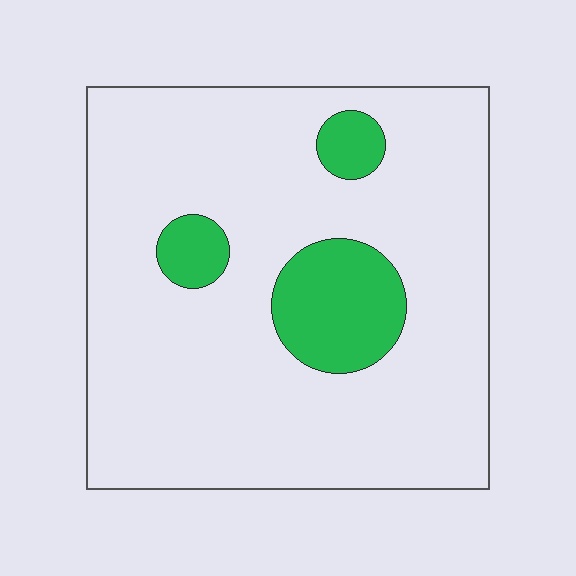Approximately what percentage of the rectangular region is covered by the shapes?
Approximately 15%.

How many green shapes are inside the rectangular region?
3.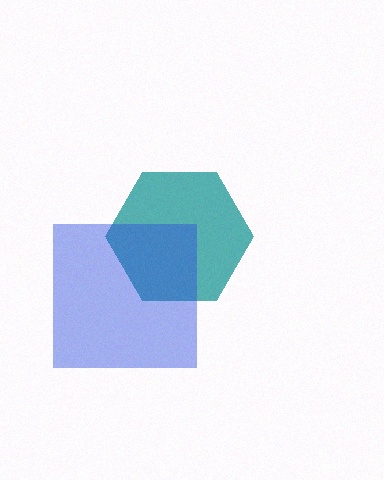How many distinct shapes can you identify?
There are 2 distinct shapes: a teal hexagon, a blue square.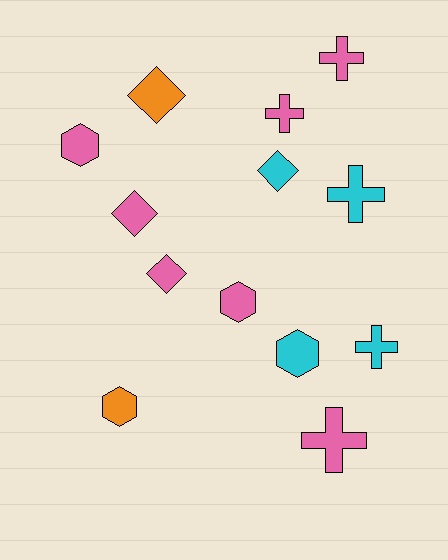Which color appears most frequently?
Pink, with 7 objects.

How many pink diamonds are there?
There are 2 pink diamonds.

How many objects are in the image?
There are 13 objects.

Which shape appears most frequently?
Cross, with 5 objects.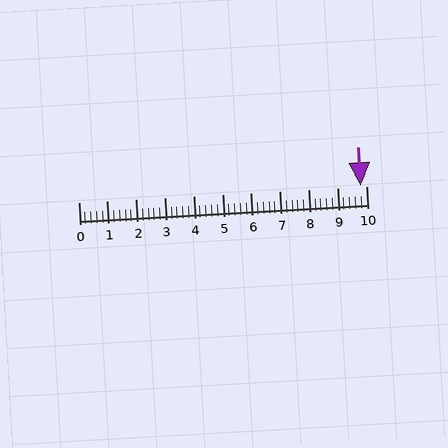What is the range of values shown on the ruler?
The ruler shows values from 0 to 10.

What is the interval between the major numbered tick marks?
The major tick marks are spaced 1 units apart.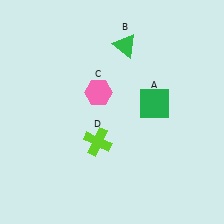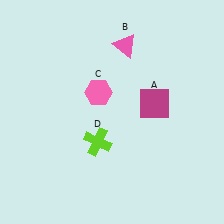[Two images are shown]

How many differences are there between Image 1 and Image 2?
There are 2 differences between the two images.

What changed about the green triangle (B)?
In Image 1, B is green. In Image 2, it changed to pink.